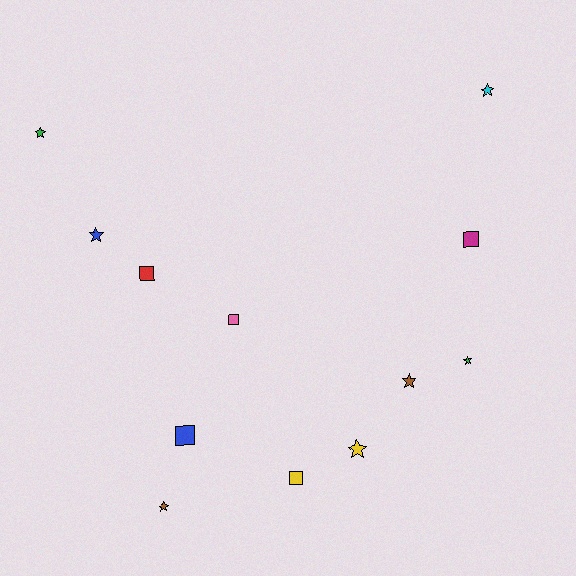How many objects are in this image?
There are 12 objects.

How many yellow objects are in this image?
There are 2 yellow objects.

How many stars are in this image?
There are 7 stars.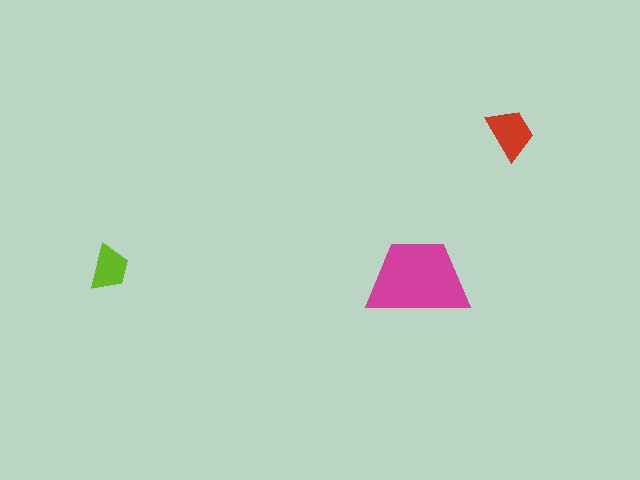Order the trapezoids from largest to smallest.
the magenta one, the red one, the lime one.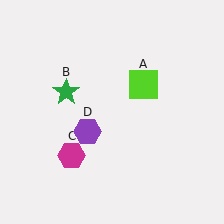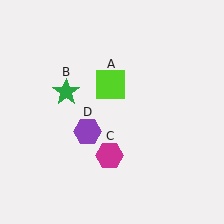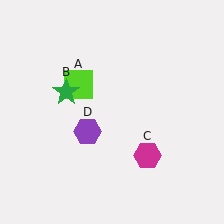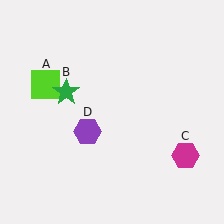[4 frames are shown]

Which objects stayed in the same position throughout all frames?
Green star (object B) and purple hexagon (object D) remained stationary.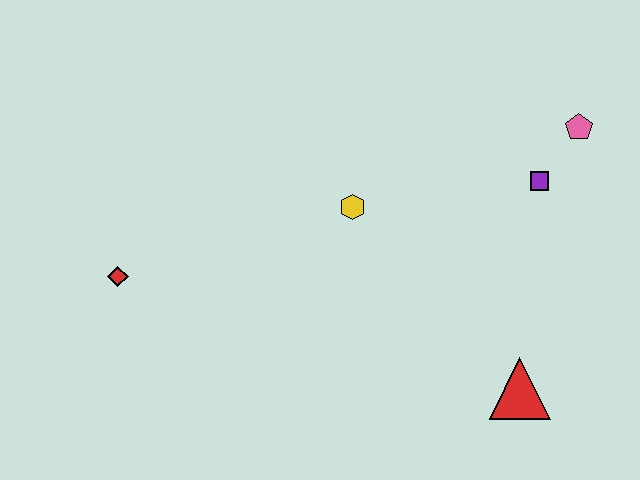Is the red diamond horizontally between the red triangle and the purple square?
No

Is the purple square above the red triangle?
Yes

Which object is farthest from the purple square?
The red diamond is farthest from the purple square.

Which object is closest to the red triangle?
The purple square is closest to the red triangle.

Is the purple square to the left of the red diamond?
No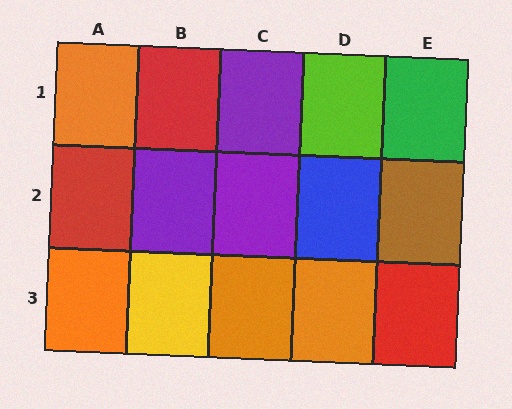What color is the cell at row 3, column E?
Red.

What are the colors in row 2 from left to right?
Red, purple, purple, blue, brown.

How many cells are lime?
1 cell is lime.